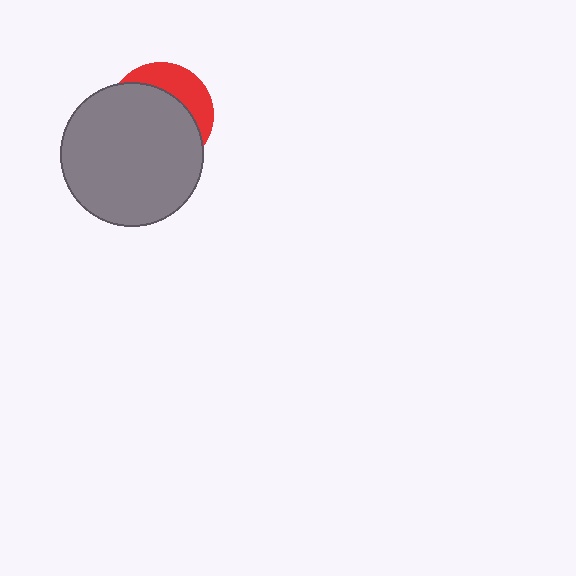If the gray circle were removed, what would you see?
You would see the complete red circle.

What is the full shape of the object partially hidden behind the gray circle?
The partially hidden object is a red circle.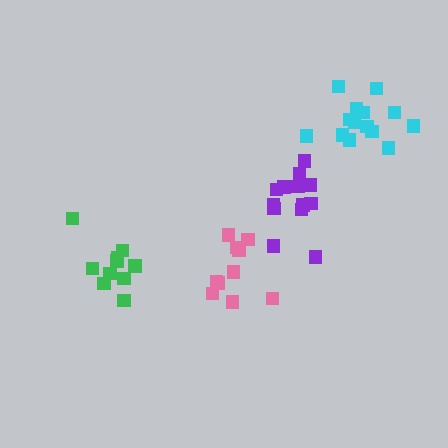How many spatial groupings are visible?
There are 4 spatial groupings.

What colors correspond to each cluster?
The clusters are colored: cyan, green, pink, purple.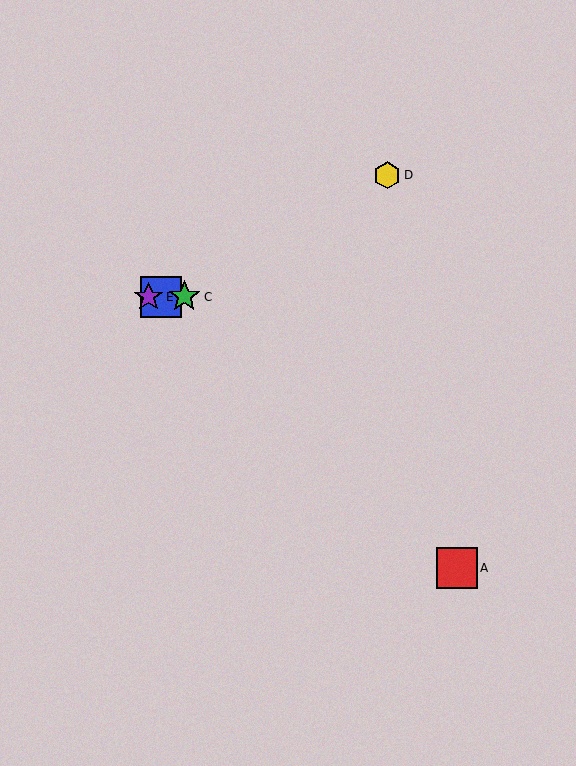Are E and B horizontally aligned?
Yes, both are at y≈297.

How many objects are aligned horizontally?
3 objects (B, C, E) are aligned horizontally.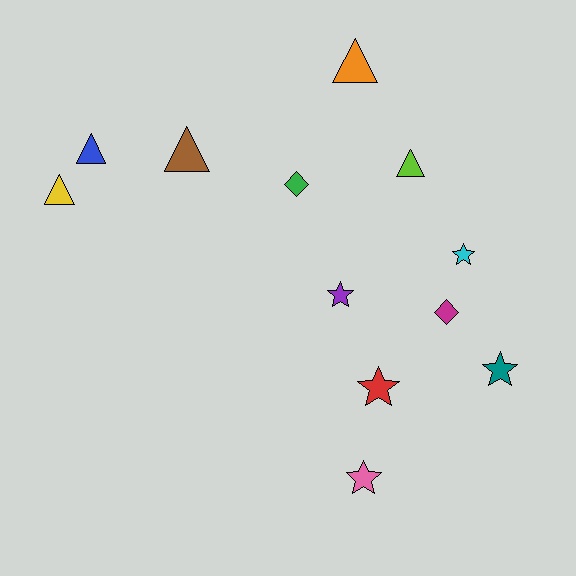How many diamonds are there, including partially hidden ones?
There are 2 diamonds.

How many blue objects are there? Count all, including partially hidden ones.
There is 1 blue object.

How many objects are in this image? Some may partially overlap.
There are 12 objects.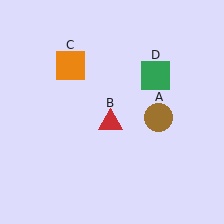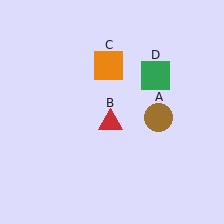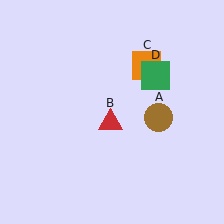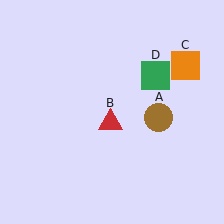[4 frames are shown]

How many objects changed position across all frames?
1 object changed position: orange square (object C).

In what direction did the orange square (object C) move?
The orange square (object C) moved right.